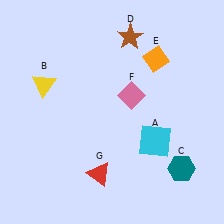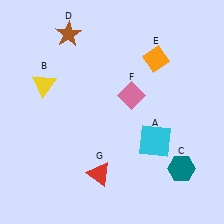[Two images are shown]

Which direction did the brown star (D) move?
The brown star (D) moved left.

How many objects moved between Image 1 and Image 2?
1 object moved between the two images.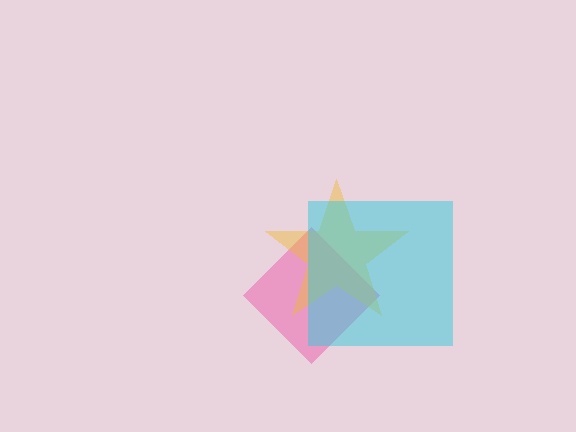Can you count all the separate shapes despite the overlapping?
Yes, there are 3 separate shapes.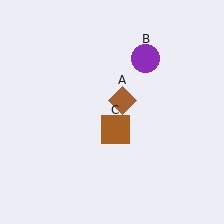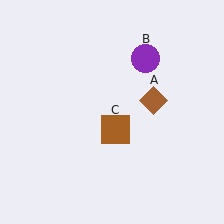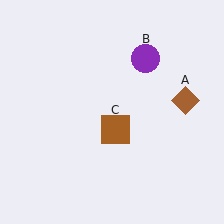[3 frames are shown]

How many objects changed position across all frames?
1 object changed position: brown diamond (object A).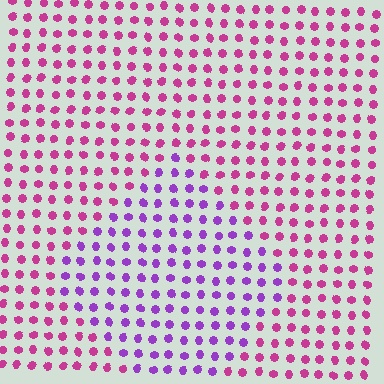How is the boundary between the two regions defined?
The boundary is defined purely by a slight shift in hue (about 41 degrees). Spacing, size, and orientation are identical on both sides.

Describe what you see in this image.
The image is filled with small magenta elements in a uniform arrangement. A diamond-shaped region is visible where the elements are tinted to a slightly different hue, forming a subtle color boundary.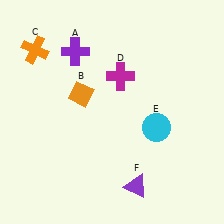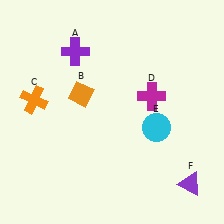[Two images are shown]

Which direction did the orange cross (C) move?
The orange cross (C) moved down.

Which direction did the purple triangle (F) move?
The purple triangle (F) moved right.